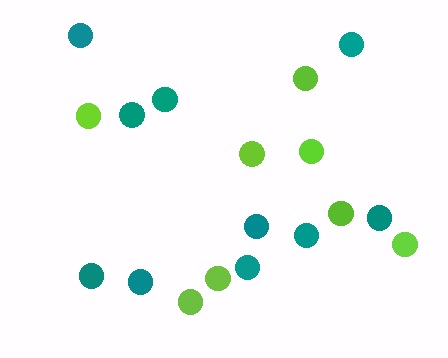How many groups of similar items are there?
There are 2 groups: one group of lime circles (8) and one group of teal circles (10).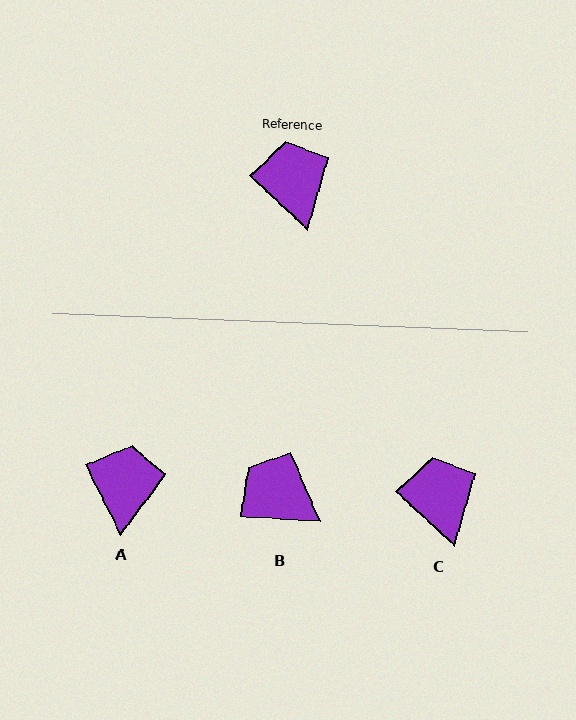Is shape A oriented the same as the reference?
No, it is off by about 21 degrees.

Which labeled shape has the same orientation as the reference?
C.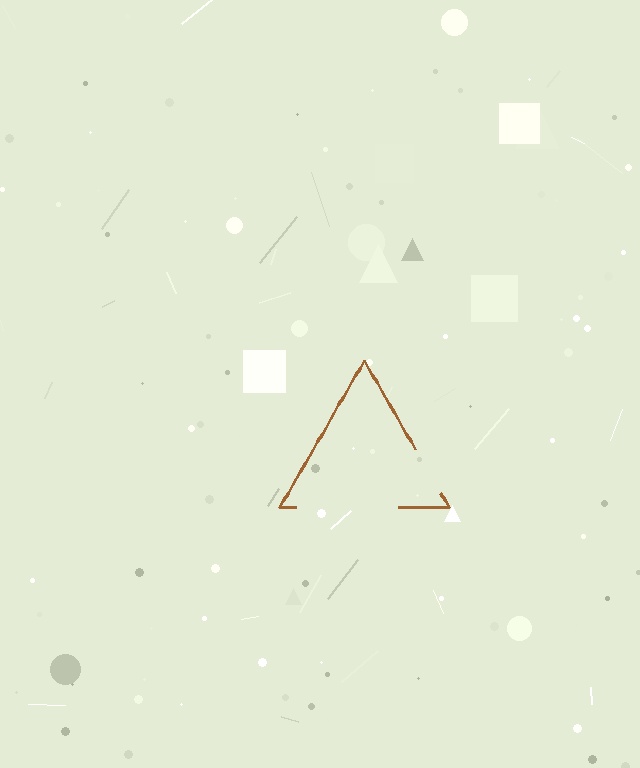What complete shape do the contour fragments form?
The contour fragments form a triangle.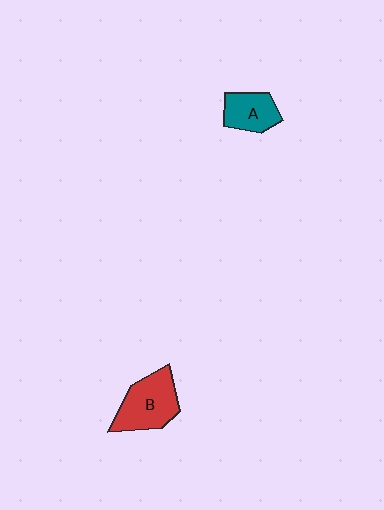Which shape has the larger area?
Shape B (red).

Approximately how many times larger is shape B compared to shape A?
Approximately 1.5 times.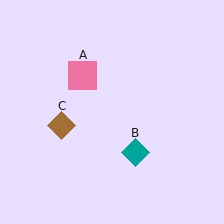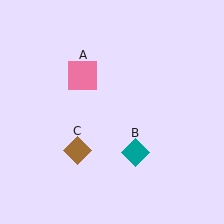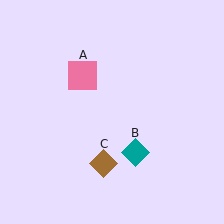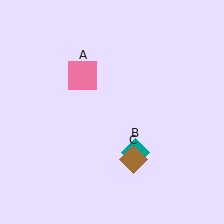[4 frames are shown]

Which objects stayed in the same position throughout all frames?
Pink square (object A) and teal diamond (object B) remained stationary.